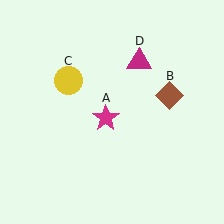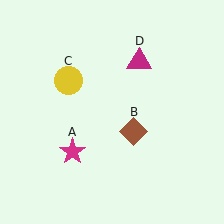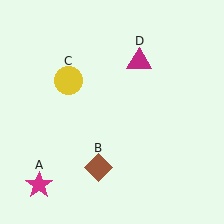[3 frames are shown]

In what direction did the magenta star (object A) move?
The magenta star (object A) moved down and to the left.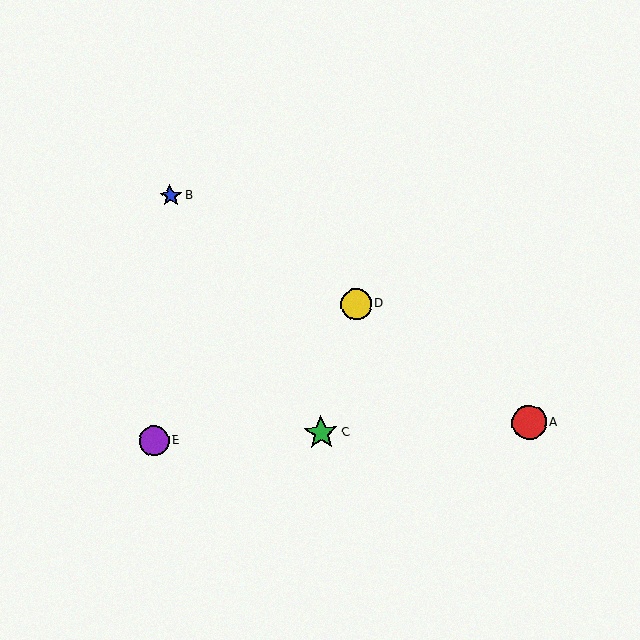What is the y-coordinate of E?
Object E is at y≈441.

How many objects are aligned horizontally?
3 objects (A, C, E) are aligned horizontally.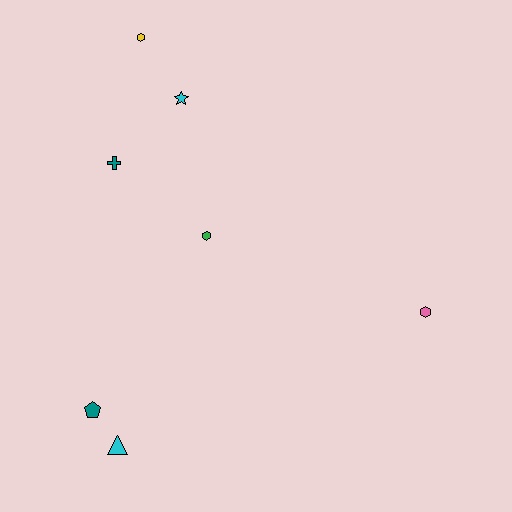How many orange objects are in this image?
There are no orange objects.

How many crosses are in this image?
There is 1 cross.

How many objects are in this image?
There are 7 objects.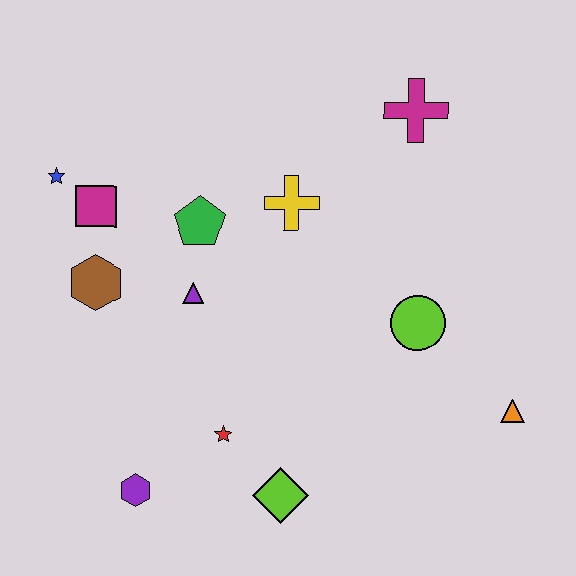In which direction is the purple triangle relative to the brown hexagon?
The purple triangle is to the right of the brown hexagon.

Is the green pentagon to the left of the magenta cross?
Yes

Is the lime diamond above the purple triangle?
No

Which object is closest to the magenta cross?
The yellow cross is closest to the magenta cross.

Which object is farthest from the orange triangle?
The blue star is farthest from the orange triangle.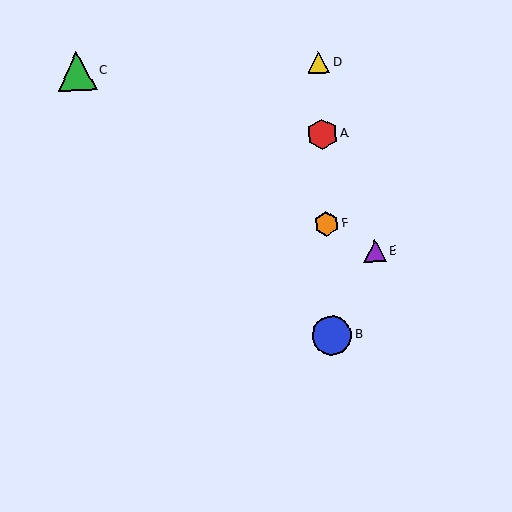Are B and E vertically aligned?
No, B is at x≈332 and E is at x≈375.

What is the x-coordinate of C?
Object C is at x≈77.